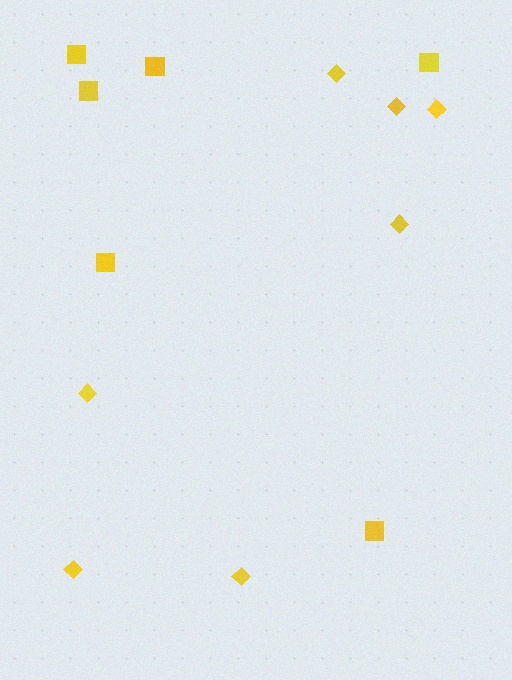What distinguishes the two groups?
There are 2 groups: one group of diamonds (7) and one group of squares (6).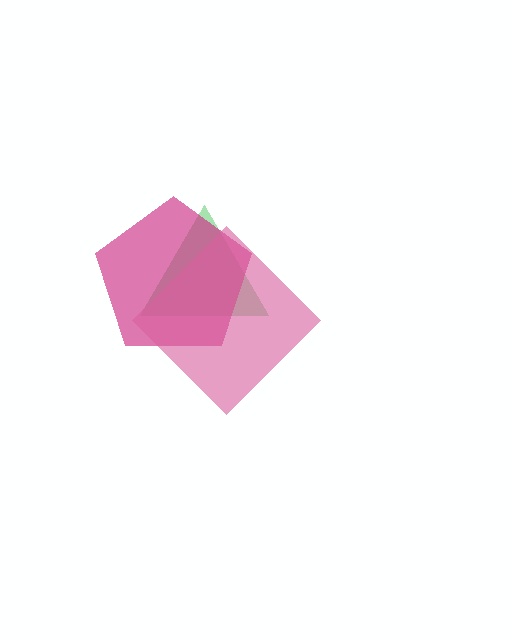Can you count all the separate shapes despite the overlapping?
Yes, there are 3 separate shapes.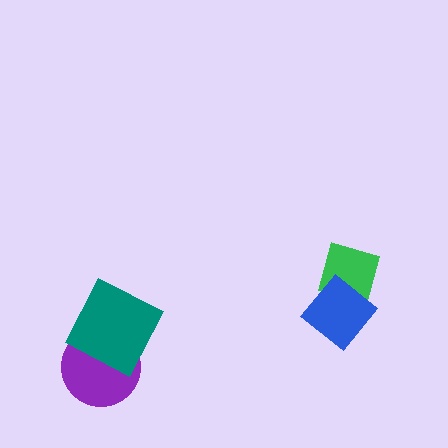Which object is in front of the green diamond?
The blue diamond is in front of the green diamond.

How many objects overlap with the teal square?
1 object overlaps with the teal square.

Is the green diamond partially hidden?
Yes, it is partially covered by another shape.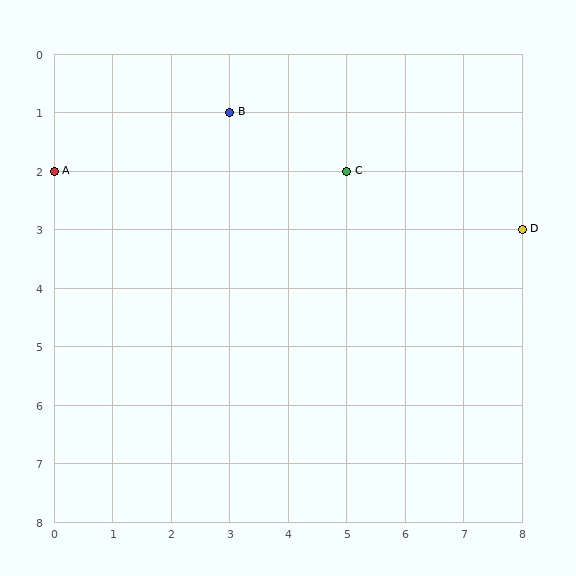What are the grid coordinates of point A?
Point A is at grid coordinates (0, 2).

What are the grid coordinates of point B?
Point B is at grid coordinates (3, 1).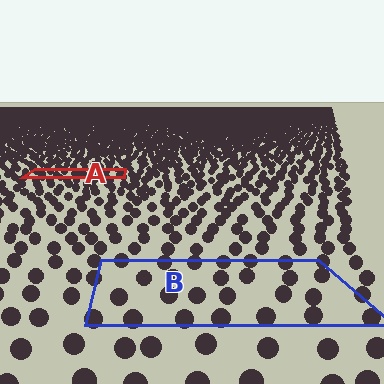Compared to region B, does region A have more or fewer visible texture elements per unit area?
Region A has more texture elements per unit area — they are packed more densely because it is farther away.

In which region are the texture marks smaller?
The texture marks are smaller in region A, because it is farther away.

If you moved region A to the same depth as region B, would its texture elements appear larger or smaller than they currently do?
They would appear larger. At a closer depth, the same texture elements are projected at a bigger on-screen size.